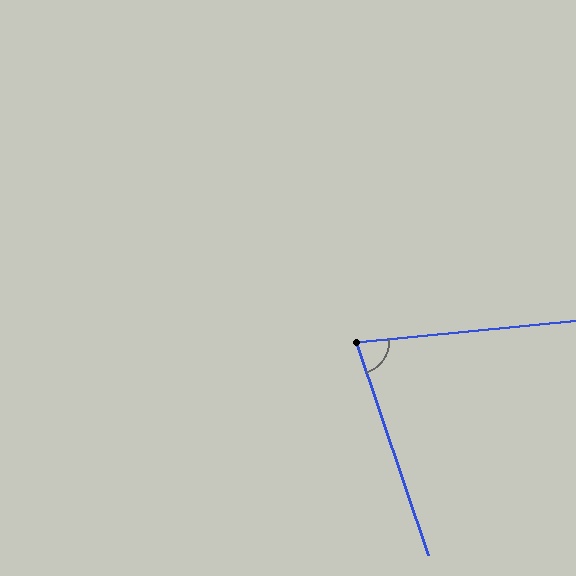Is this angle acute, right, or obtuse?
It is acute.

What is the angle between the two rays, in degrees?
Approximately 77 degrees.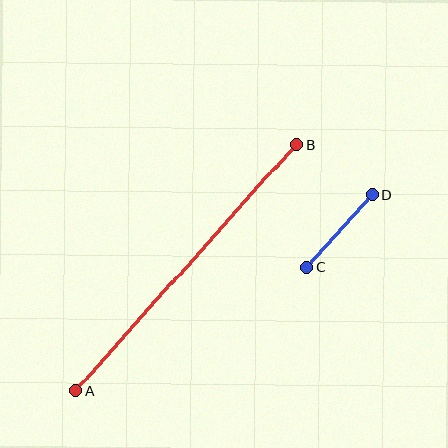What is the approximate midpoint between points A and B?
The midpoint is at approximately (186, 267) pixels.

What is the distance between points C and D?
The distance is approximately 98 pixels.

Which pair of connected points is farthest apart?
Points A and B are farthest apart.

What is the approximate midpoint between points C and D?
The midpoint is at approximately (339, 231) pixels.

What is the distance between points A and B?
The distance is approximately 330 pixels.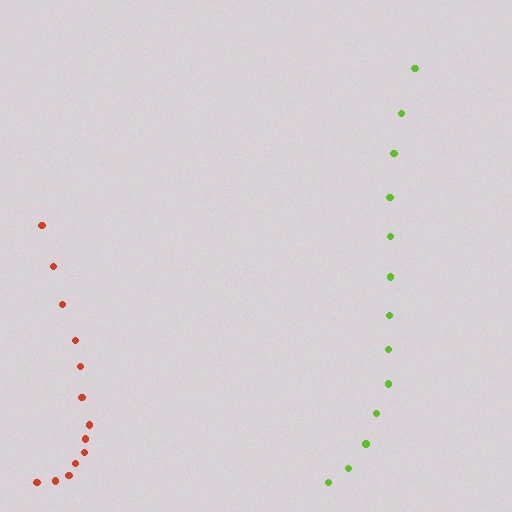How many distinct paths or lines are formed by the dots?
There are 2 distinct paths.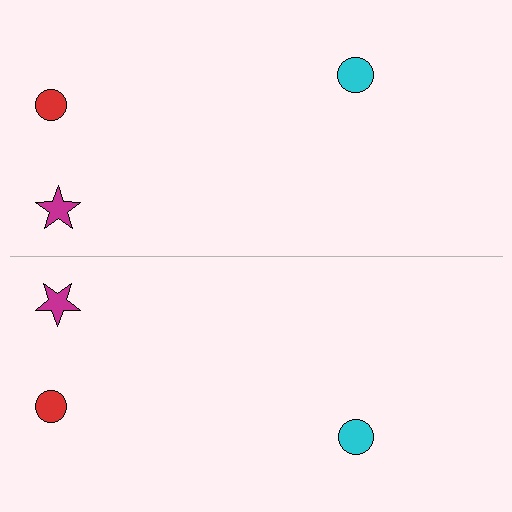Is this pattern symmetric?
Yes, this pattern has bilateral (reflection) symmetry.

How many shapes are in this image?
There are 6 shapes in this image.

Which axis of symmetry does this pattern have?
The pattern has a horizontal axis of symmetry running through the center of the image.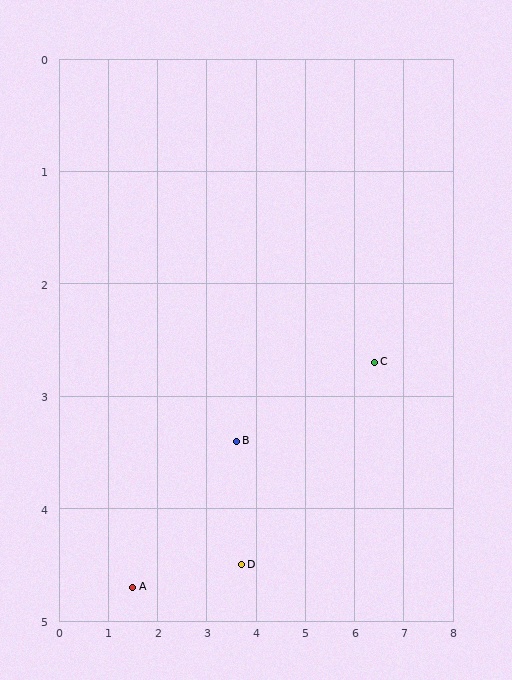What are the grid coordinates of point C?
Point C is at approximately (6.4, 2.7).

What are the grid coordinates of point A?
Point A is at approximately (1.5, 4.7).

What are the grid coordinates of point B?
Point B is at approximately (3.6, 3.4).